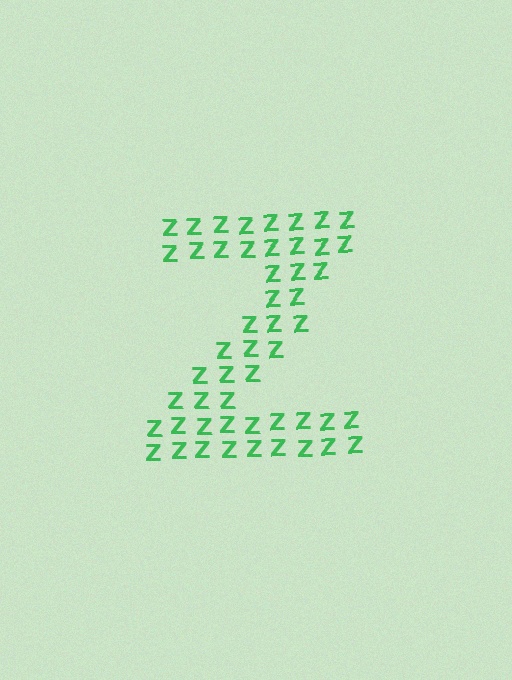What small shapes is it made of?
It is made of small letter Z's.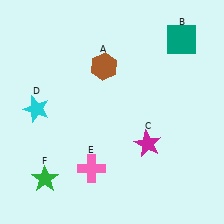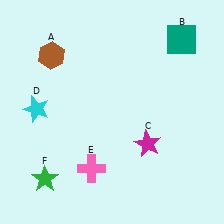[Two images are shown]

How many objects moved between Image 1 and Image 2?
1 object moved between the two images.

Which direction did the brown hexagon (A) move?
The brown hexagon (A) moved left.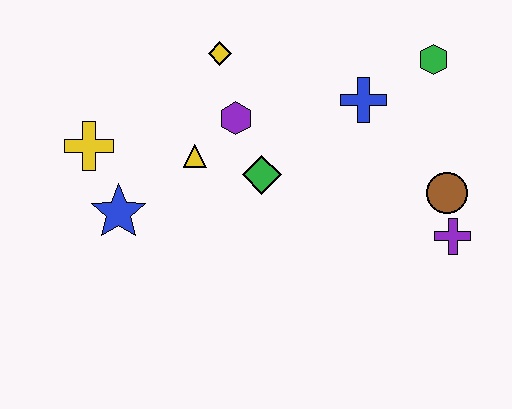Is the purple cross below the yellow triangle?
Yes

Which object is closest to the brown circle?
The purple cross is closest to the brown circle.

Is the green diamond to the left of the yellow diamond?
No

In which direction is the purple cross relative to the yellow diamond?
The purple cross is to the right of the yellow diamond.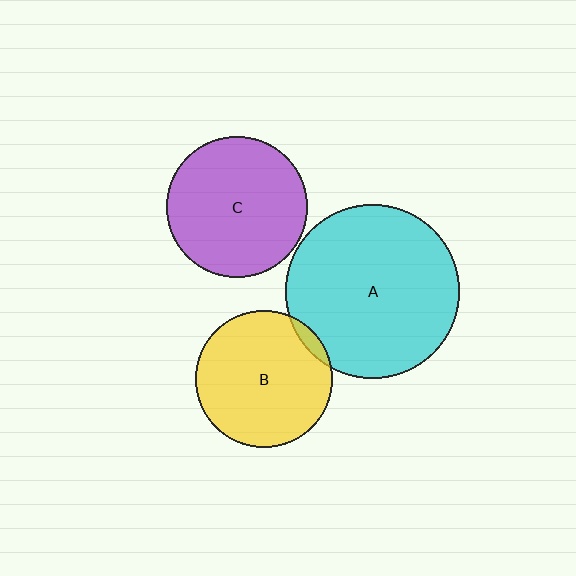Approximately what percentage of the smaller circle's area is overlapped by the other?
Approximately 5%.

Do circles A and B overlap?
Yes.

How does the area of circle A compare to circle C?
Approximately 1.5 times.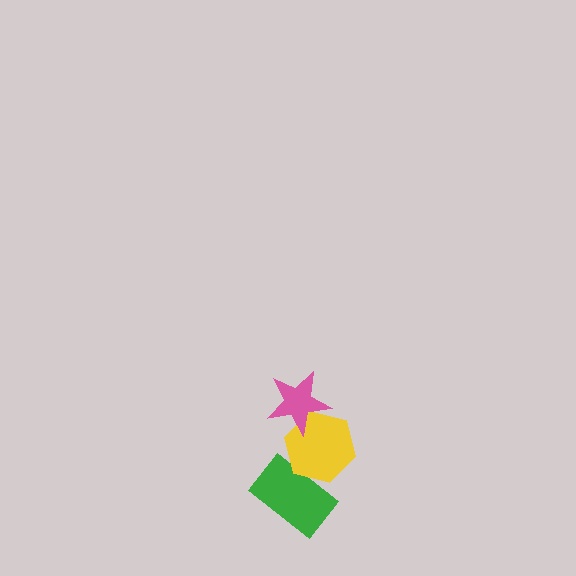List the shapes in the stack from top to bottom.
From top to bottom: the pink star, the yellow hexagon, the green rectangle.